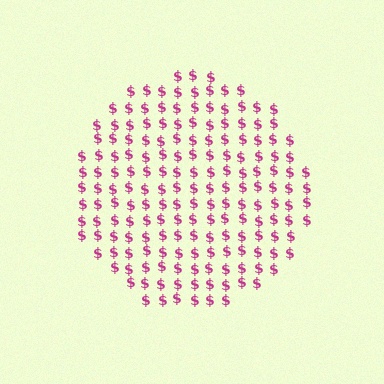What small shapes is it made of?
It is made of small dollar signs.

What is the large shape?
The large shape is a circle.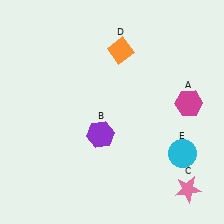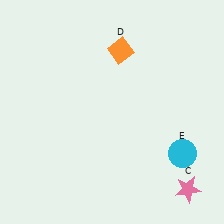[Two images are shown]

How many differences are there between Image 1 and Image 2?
There are 2 differences between the two images.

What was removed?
The purple hexagon (B), the magenta hexagon (A) were removed in Image 2.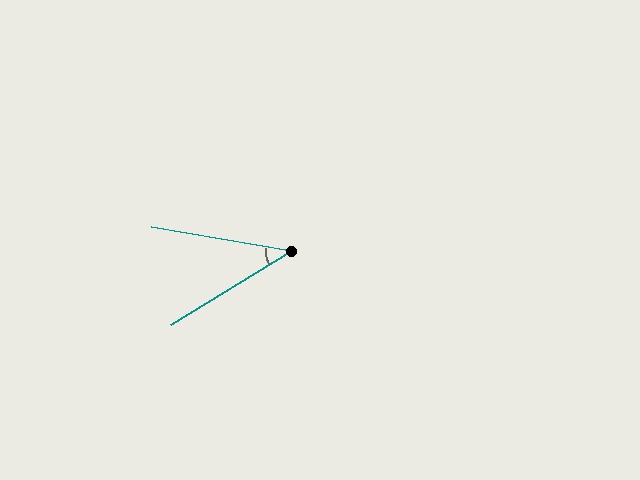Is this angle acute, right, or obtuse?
It is acute.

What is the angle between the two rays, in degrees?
Approximately 41 degrees.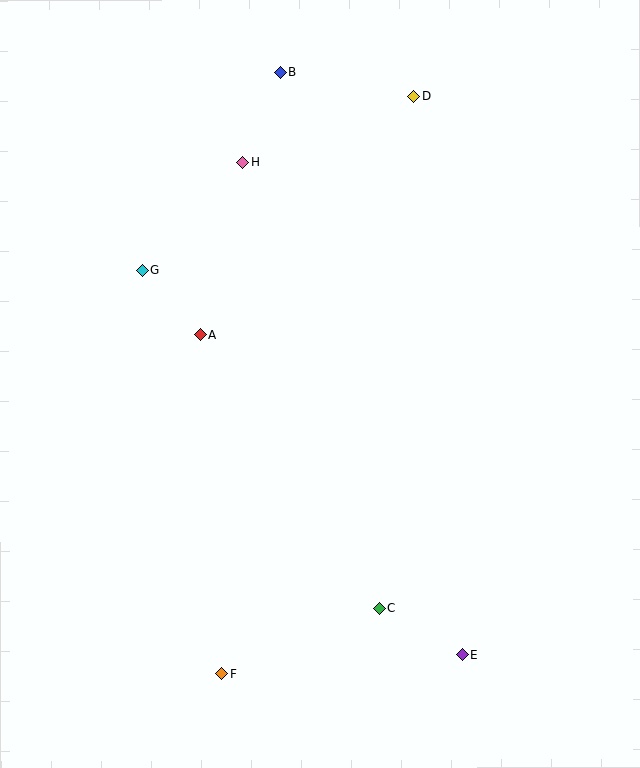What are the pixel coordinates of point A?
Point A is at (200, 335).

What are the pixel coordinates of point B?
Point B is at (280, 73).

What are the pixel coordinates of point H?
Point H is at (243, 162).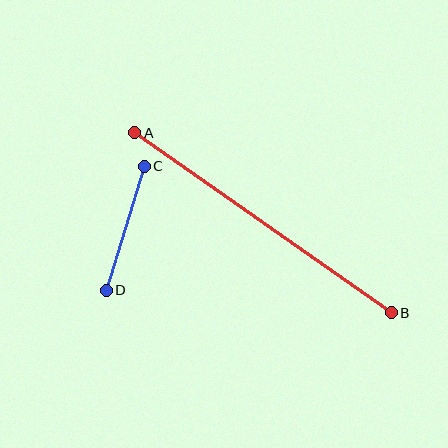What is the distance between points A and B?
The distance is approximately 313 pixels.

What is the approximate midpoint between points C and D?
The midpoint is at approximately (125, 228) pixels.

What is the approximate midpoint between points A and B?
The midpoint is at approximately (263, 223) pixels.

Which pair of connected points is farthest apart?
Points A and B are farthest apart.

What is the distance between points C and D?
The distance is approximately 130 pixels.